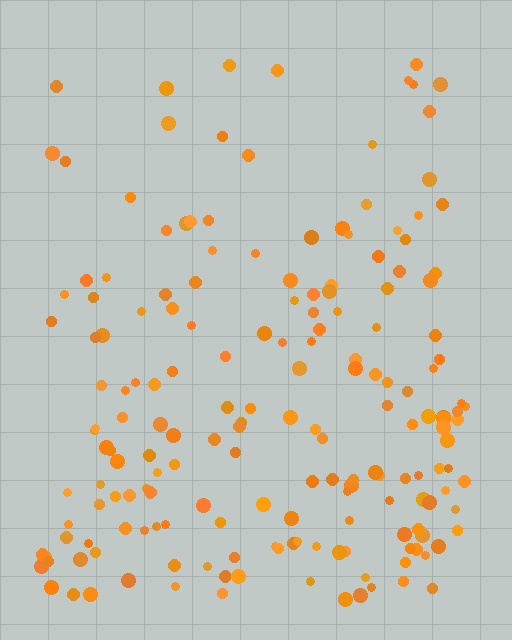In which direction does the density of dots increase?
From top to bottom, with the bottom side densest.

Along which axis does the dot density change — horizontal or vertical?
Vertical.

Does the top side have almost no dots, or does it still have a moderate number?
Still a moderate number, just noticeably fewer than the bottom.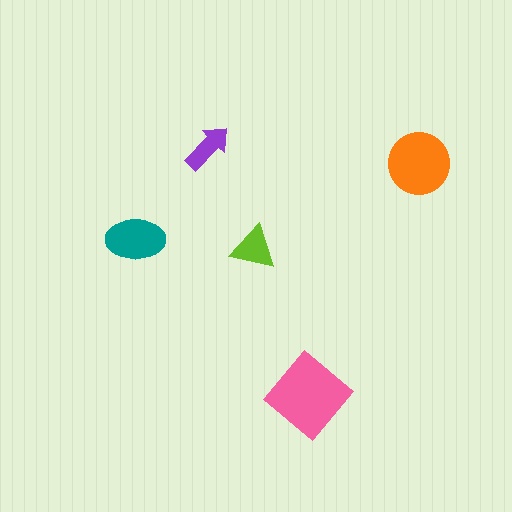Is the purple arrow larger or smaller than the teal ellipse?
Smaller.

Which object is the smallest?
The purple arrow.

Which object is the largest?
The pink diamond.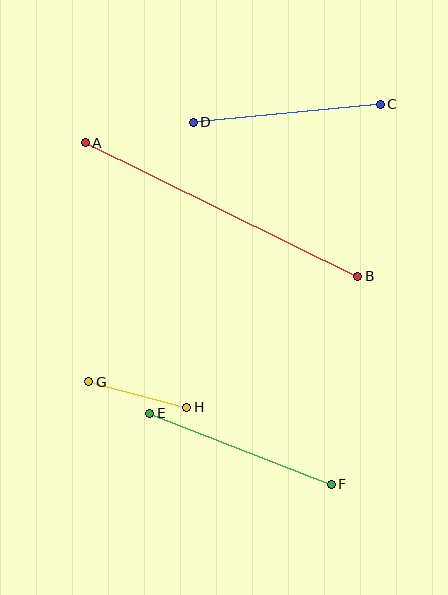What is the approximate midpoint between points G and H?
The midpoint is at approximately (138, 395) pixels.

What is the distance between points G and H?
The distance is approximately 101 pixels.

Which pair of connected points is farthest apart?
Points A and B are farthest apart.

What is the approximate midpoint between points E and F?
The midpoint is at approximately (240, 449) pixels.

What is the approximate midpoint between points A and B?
The midpoint is at approximately (221, 209) pixels.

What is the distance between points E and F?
The distance is approximately 195 pixels.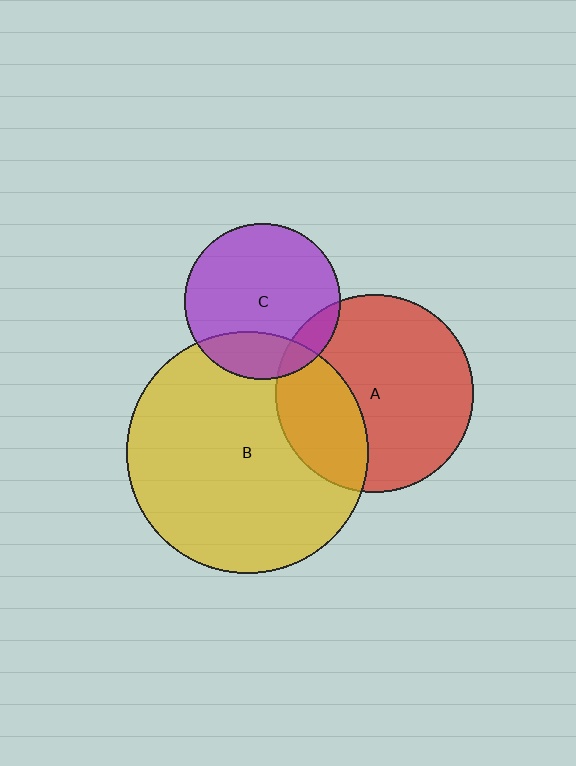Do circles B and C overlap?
Yes.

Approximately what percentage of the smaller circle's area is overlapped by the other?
Approximately 20%.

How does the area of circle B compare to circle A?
Approximately 1.5 times.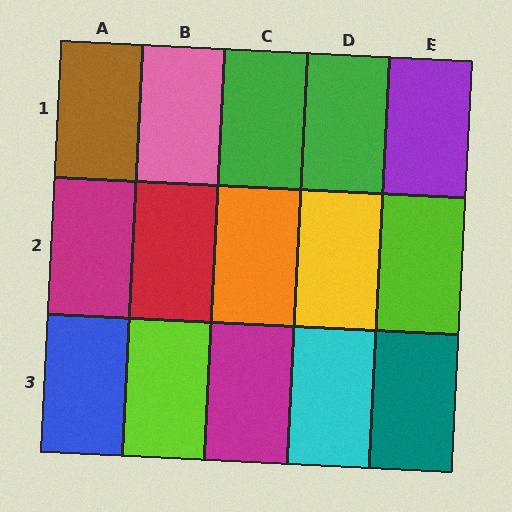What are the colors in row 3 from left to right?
Blue, lime, magenta, cyan, teal.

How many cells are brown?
1 cell is brown.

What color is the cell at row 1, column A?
Brown.